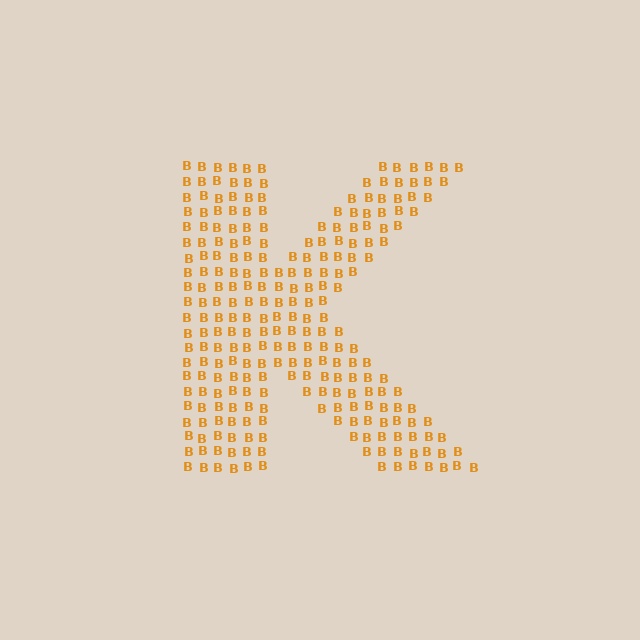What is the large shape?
The large shape is the letter K.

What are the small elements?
The small elements are letter B's.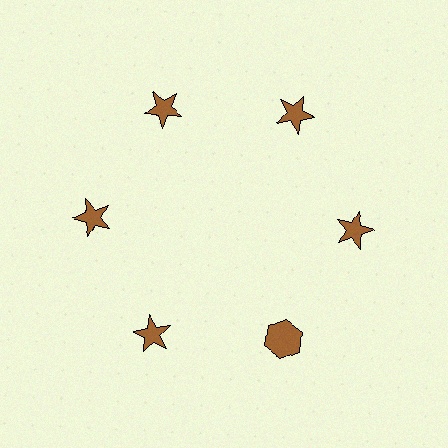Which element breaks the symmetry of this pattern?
The brown hexagon at roughly the 5 o'clock position breaks the symmetry. All other shapes are brown stars.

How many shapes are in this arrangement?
There are 6 shapes arranged in a ring pattern.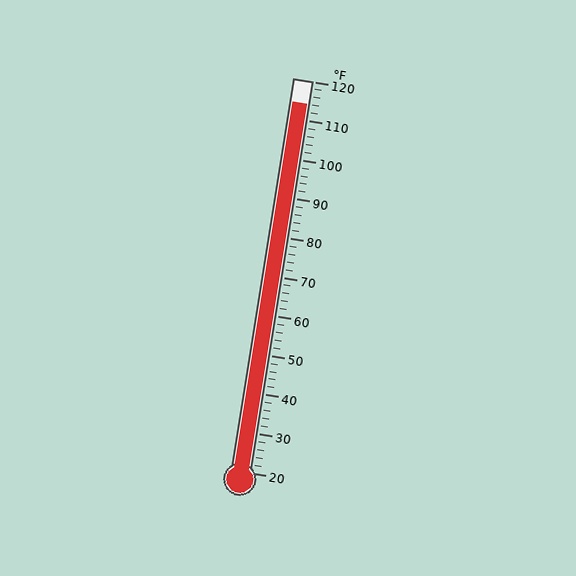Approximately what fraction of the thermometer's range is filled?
The thermometer is filled to approximately 95% of its range.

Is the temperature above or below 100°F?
The temperature is above 100°F.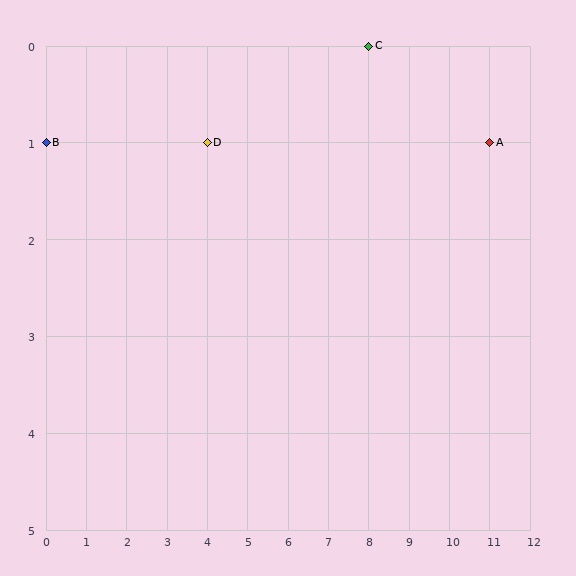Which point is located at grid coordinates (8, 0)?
Point C is at (8, 0).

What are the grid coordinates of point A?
Point A is at grid coordinates (11, 1).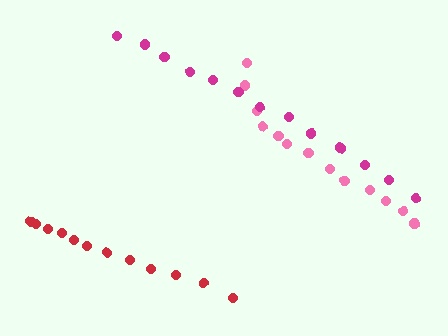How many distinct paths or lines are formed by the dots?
There are 3 distinct paths.